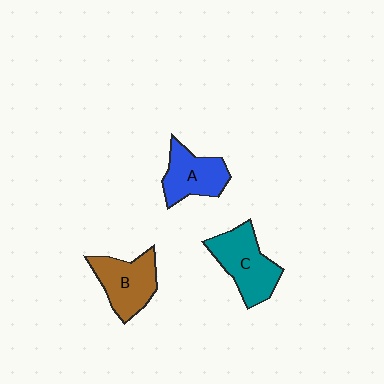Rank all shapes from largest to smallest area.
From largest to smallest: C (teal), B (brown), A (blue).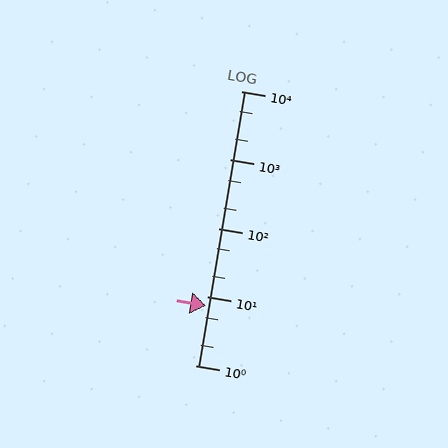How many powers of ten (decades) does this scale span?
The scale spans 4 decades, from 1 to 10000.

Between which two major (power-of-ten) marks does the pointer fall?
The pointer is between 1 and 10.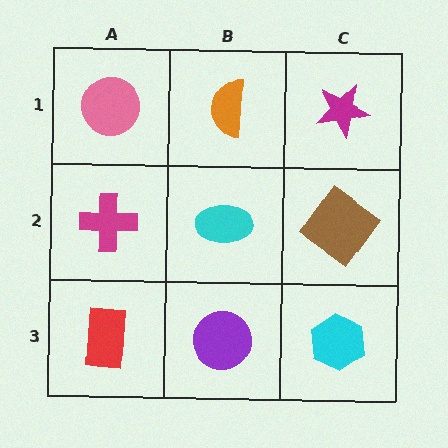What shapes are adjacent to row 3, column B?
A cyan ellipse (row 2, column B), a red rectangle (row 3, column A), a cyan hexagon (row 3, column C).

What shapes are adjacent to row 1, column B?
A cyan ellipse (row 2, column B), a pink circle (row 1, column A), a magenta star (row 1, column C).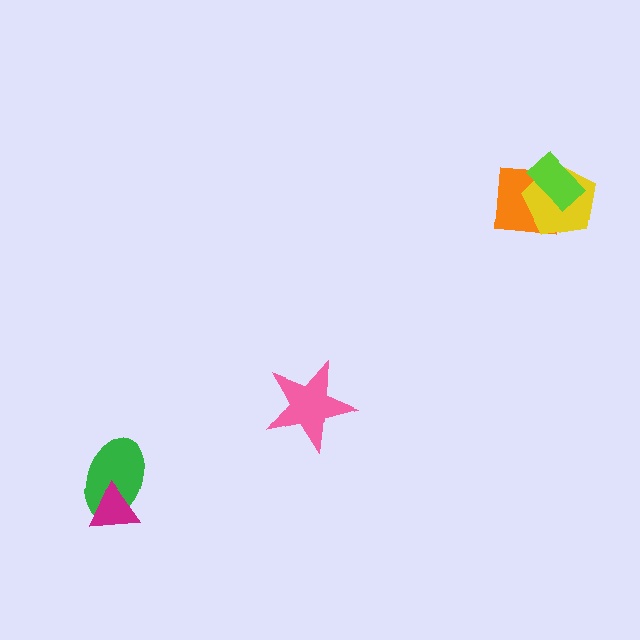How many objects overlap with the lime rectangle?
2 objects overlap with the lime rectangle.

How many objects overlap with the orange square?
2 objects overlap with the orange square.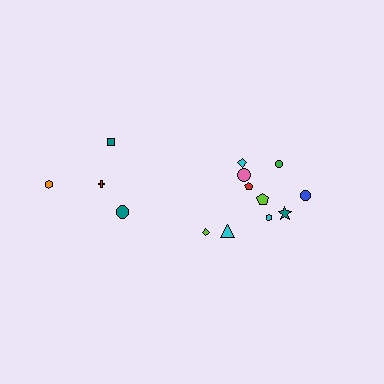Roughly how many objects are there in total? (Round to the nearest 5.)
Roughly 15 objects in total.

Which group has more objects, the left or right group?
The right group.